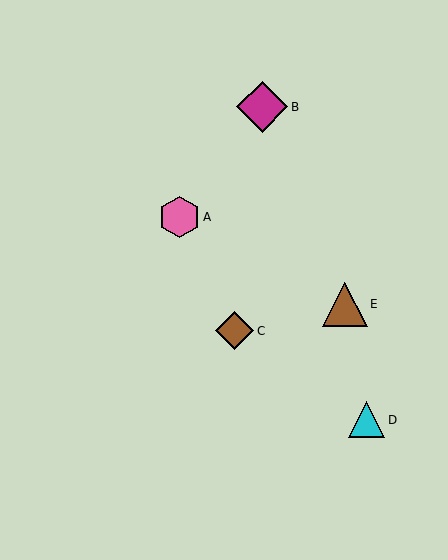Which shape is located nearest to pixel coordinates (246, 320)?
The brown diamond (labeled C) at (235, 331) is nearest to that location.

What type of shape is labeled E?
Shape E is a brown triangle.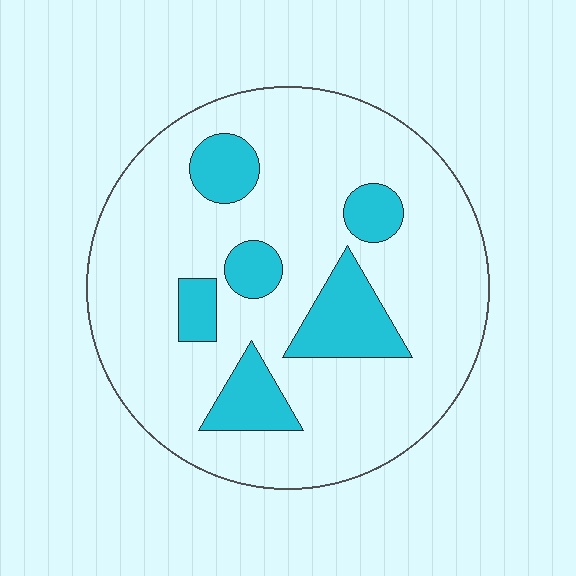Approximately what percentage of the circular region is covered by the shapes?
Approximately 20%.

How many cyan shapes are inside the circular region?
6.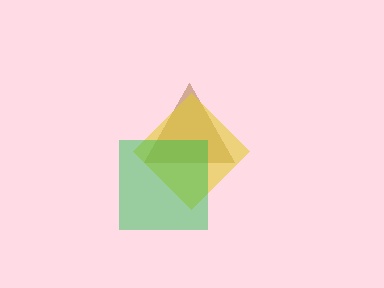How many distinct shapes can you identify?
There are 3 distinct shapes: a brown triangle, a yellow diamond, a green square.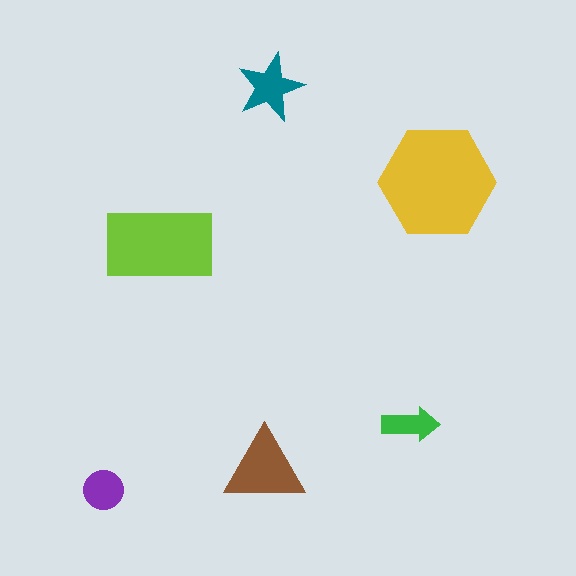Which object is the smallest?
The green arrow.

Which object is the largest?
The yellow hexagon.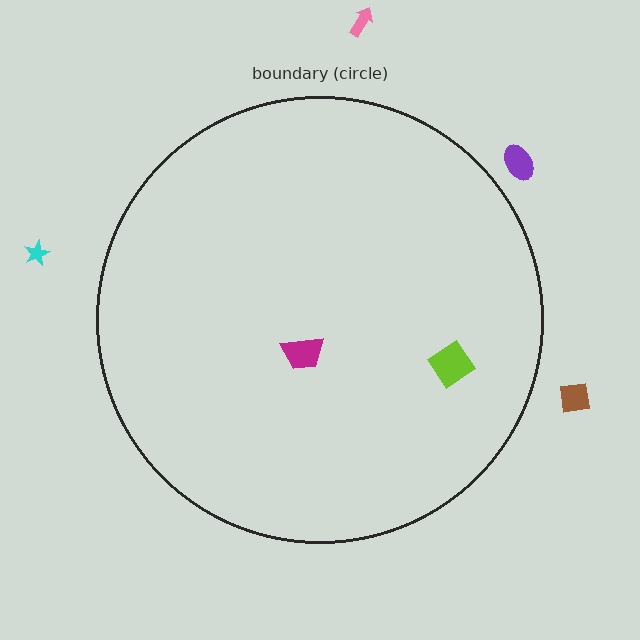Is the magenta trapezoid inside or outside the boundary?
Inside.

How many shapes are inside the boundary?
2 inside, 4 outside.